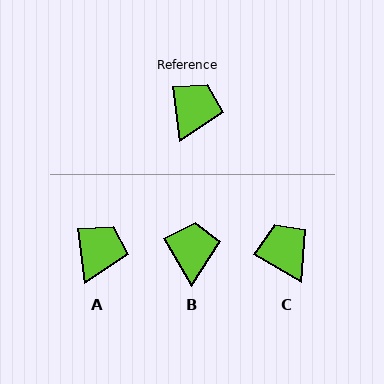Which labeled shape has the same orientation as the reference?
A.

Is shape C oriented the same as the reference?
No, it is off by about 52 degrees.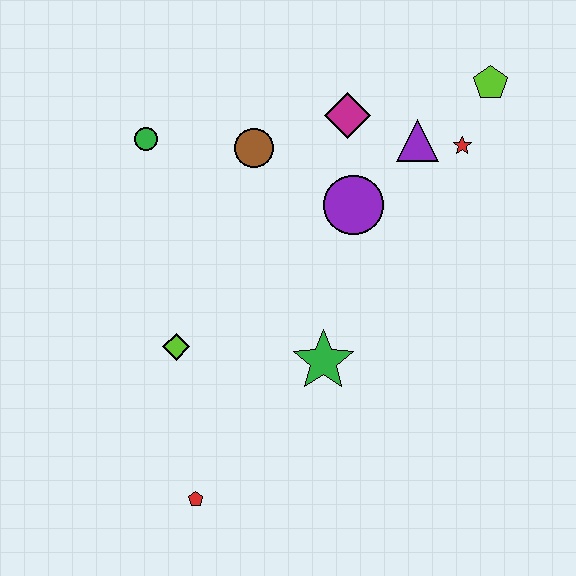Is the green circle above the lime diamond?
Yes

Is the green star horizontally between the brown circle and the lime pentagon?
Yes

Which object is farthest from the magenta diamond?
The red pentagon is farthest from the magenta diamond.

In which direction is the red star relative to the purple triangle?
The red star is to the right of the purple triangle.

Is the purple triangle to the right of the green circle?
Yes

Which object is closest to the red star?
The purple triangle is closest to the red star.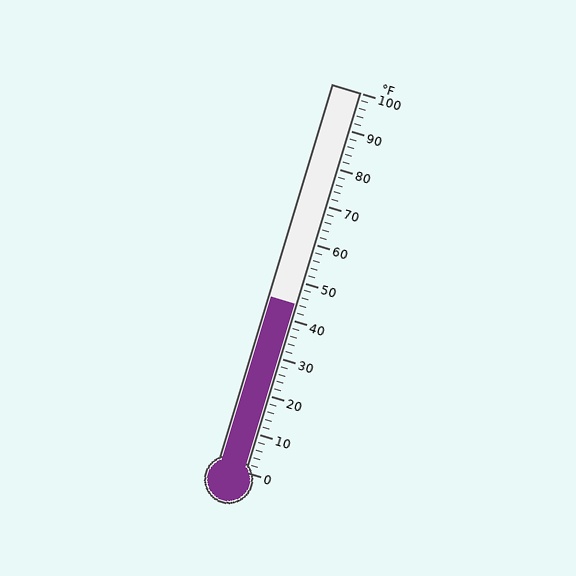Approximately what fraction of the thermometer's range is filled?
The thermometer is filled to approximately 45% of its range.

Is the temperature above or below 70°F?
The temperature is below 70°F.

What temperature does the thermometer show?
The thermometer shows approximately 44°F.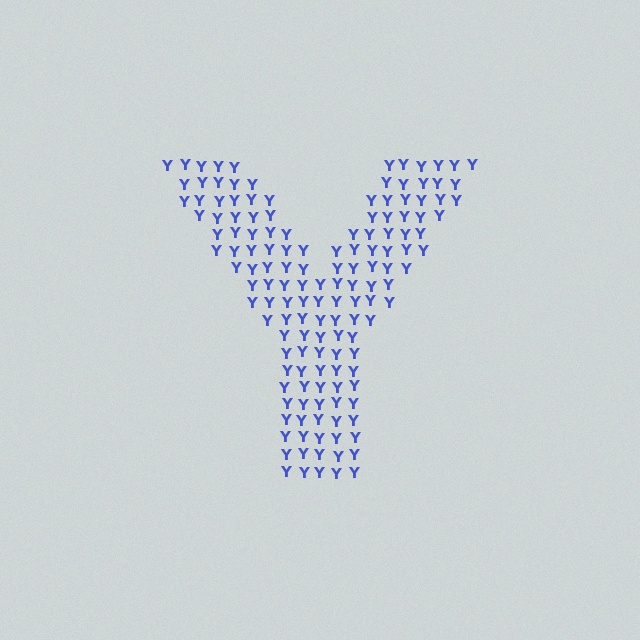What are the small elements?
The small elements are letter Y's.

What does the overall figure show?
The overall figure shows the letter Y.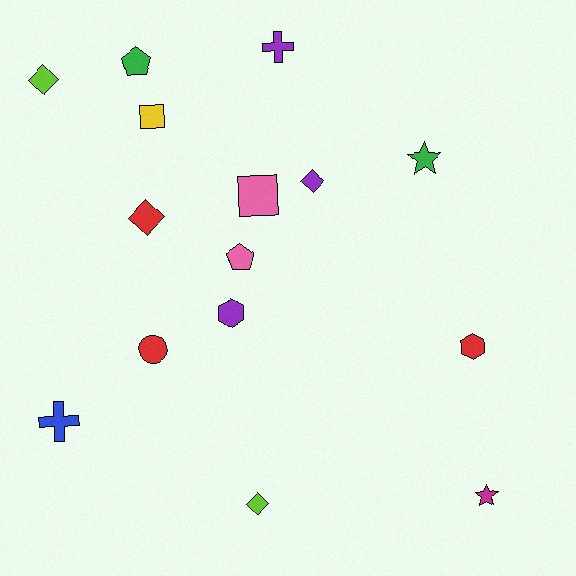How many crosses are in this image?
There are 2 crosses.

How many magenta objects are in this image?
There is 1 magenta object.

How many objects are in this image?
There are 15 objects.